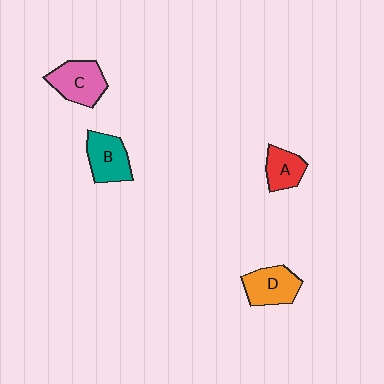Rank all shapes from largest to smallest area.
From largest to smallest: C (pink), D (orange), B (teal), A (red).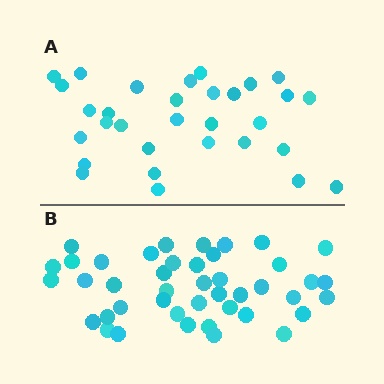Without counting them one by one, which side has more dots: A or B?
Region B (the bottom region) has more dots.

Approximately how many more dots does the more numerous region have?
Region B has roughly 12 or so more dots than region A.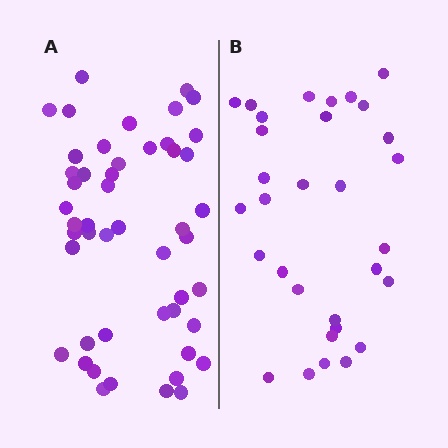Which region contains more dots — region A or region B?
Region A (the left region) has more dots.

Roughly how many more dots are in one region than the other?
Region A has approximately 20 more dots than region B.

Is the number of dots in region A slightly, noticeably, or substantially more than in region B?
Region A has substantially more. The ratio is roughly 1.6 to 1.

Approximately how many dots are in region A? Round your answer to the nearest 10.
About 50 dots. (The exact count is 49, which rounds to 50.)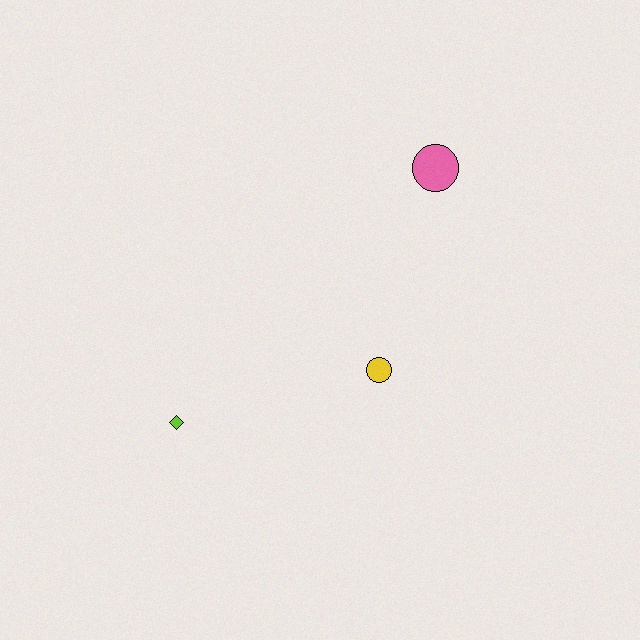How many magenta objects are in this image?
There are no magenta objects.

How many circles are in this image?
There are 2 circles.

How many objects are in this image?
There are 3 objects.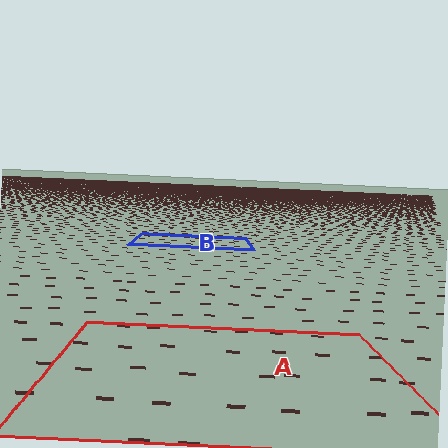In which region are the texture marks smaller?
The texture marks are smaller in region B, because it is farther away.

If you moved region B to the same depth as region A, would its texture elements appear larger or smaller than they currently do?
They would appear larger. At a closer depth, the same texture elements are projected at a bigger on-screen size.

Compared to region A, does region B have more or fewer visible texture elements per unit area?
Region B has more texture elements per unit area — they are packed more densely because it is farther away.